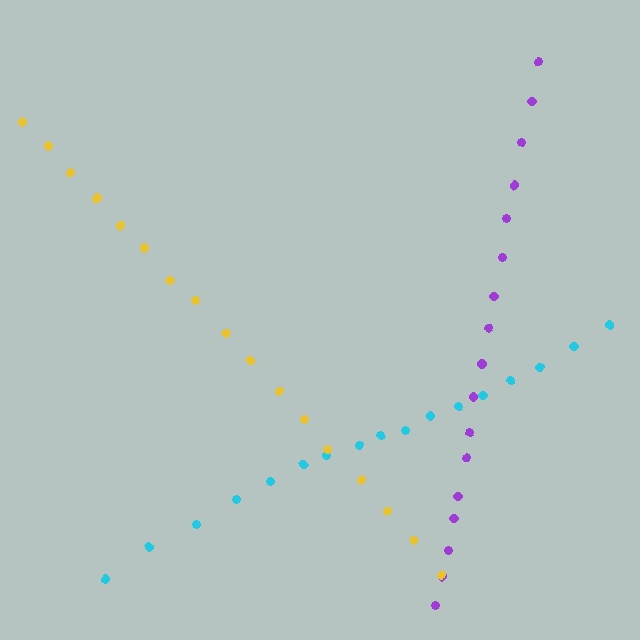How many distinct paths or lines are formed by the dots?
There are 3 distinct paths.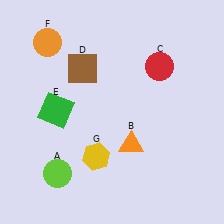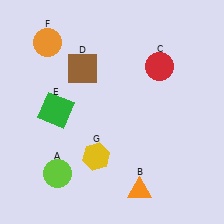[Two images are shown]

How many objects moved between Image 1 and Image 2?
1 object moved between the two images.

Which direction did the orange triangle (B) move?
The orange triangle (B) moved down.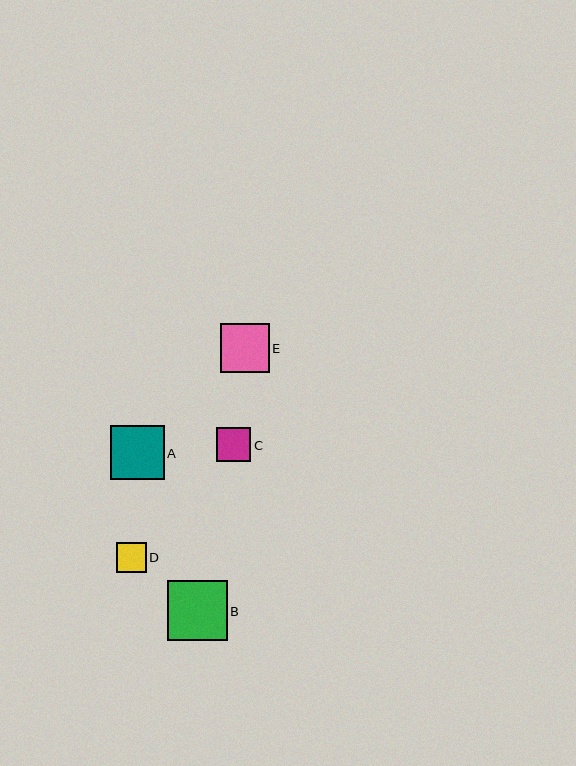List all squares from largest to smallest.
From largest to smallest: B, A, E, C, D.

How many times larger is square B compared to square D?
Square B is approximately 2.0 times the size of square D.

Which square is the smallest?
Square D is the smallest with a size of approximately 29 pixels.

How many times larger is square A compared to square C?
Square A is approximately 1.6 times the size of square C.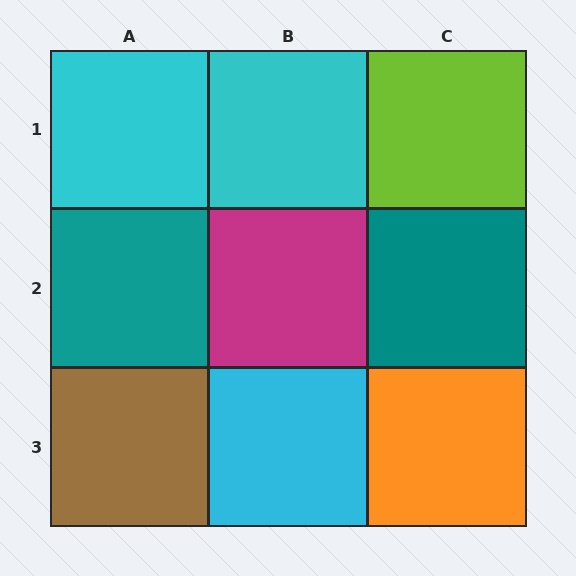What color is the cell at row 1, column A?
Cyan.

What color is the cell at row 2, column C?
Teal.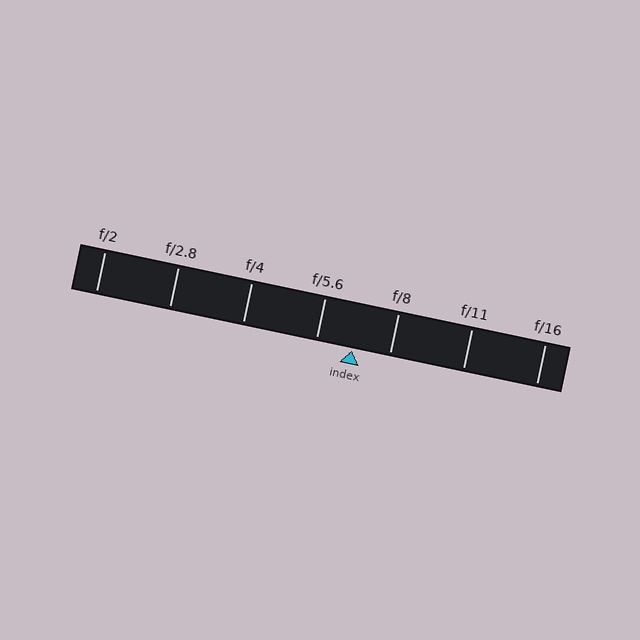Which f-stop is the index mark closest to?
The index mark is closest to f/8.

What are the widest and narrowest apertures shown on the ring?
The widest aperture shown is f/2 and the narrowest is f/16.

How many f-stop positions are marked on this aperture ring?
There are 7 f-stop positions marked.